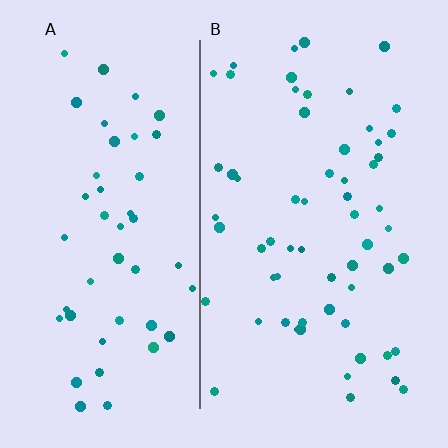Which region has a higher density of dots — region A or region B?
B (the right).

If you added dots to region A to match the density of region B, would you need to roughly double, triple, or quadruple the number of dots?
Approximately double.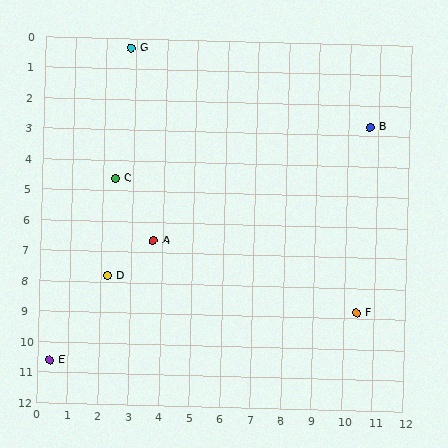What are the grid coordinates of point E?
Point E is at approximately (0.4, 10.6).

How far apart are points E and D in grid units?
Points E and D are about 3.3 grid units apart.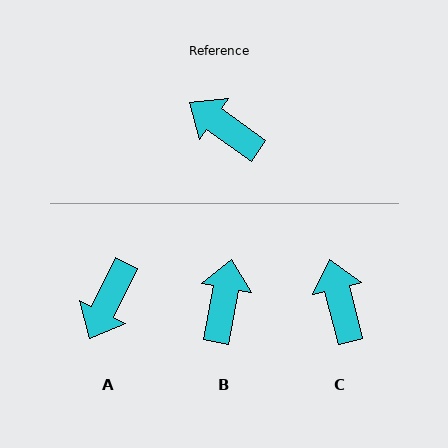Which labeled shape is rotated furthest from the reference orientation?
A, about 99 degrees away.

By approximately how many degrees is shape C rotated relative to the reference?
Approximately 40 degrees clockwise.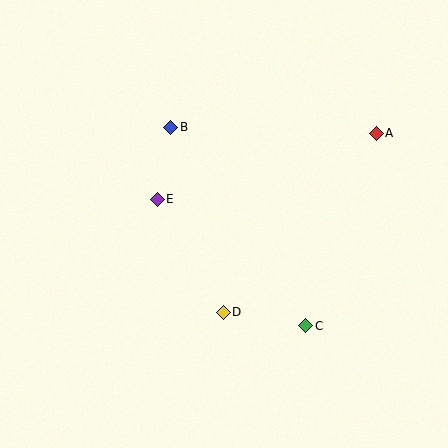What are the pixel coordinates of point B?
Point B is at (171, 127).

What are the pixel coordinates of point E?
Point E is at (157, 199).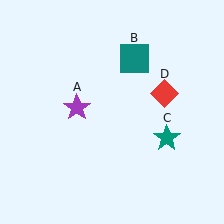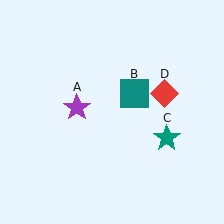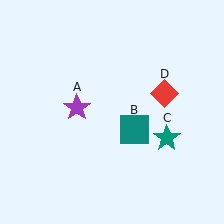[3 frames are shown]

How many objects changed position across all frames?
1 object changed position: teal square (object B).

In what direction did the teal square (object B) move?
The teal square (object B) moved down.